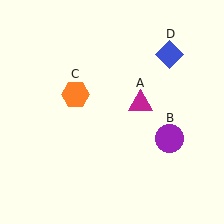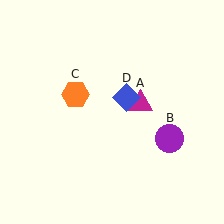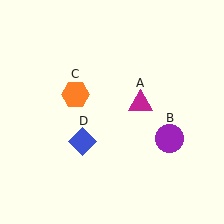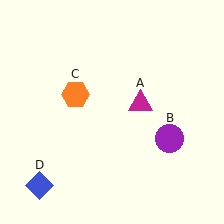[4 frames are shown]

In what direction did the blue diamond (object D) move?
The blue diamond (object D) moved down and to the left.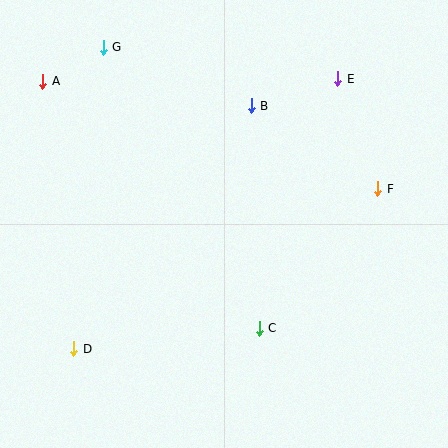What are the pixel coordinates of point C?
Point C is at (259, 328).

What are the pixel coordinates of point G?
Point G is at (103, 47).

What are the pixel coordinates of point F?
Point F is at (378, 189).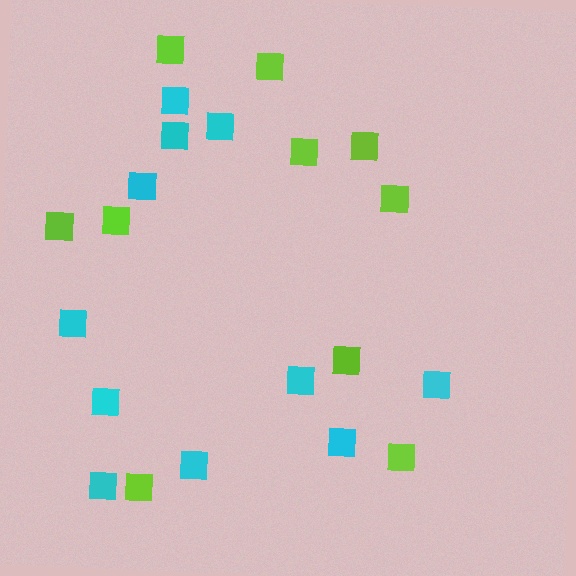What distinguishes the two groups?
There are 2 groups: one group of cyan squares (11) and one group of lime squares (10).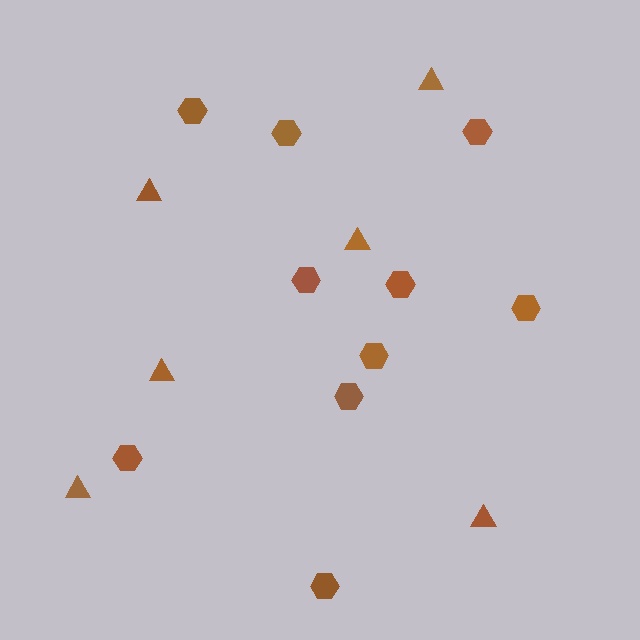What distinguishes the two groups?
There are 2 groups: one group of triangles (6) and one group of hexagons (10).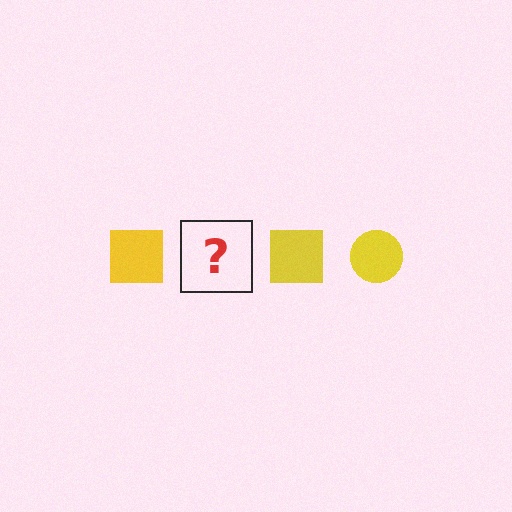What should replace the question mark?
The question mark should be replaced with a yellow circle.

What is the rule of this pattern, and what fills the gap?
The rule is that the pattern cycles through square, circle shapes in yellow. The gap should be filled with a yellow circle.